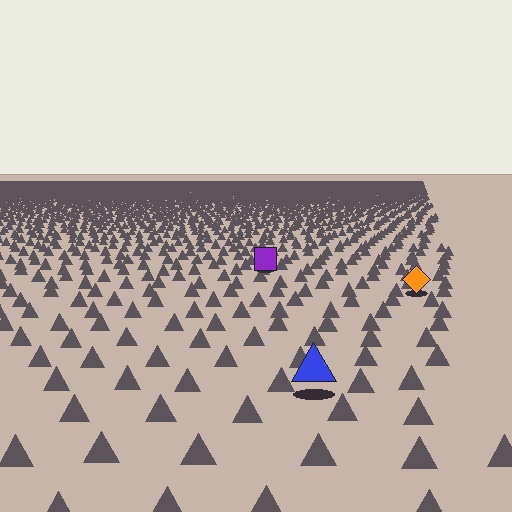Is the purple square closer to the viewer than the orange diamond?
No. The orange diamond is closer — you can tell from the texture gradient: the ground texture is coarser near it.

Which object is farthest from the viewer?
The purple square is farthest from the viewer. It appears smaller and the ground texture around it is denser.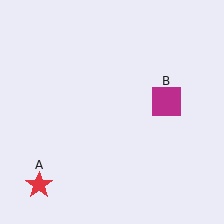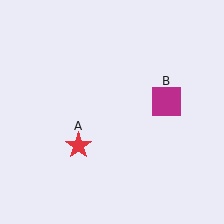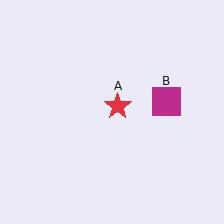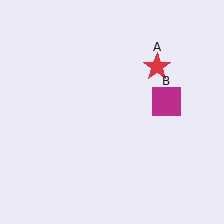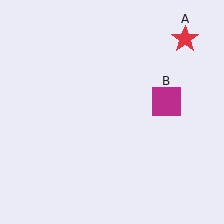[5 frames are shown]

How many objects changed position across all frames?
1 object changed position: red star (object A).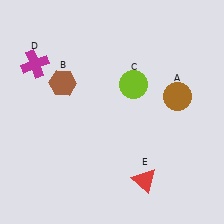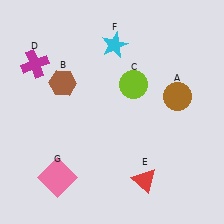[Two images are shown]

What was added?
A cyan star (F), a pink square (G) were added in Image 2.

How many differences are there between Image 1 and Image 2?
There are 2 differences between the two images.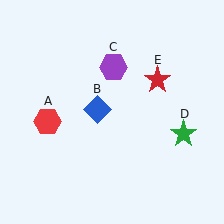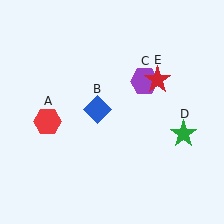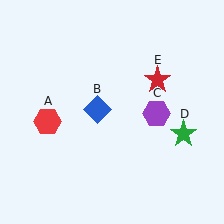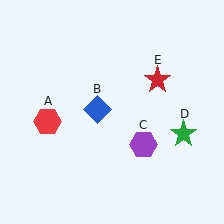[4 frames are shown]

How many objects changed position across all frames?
1 object changed position: purple hexagon (object C).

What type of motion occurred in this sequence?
The purple hexagon (object C) rotated clockwise around the center of the scene.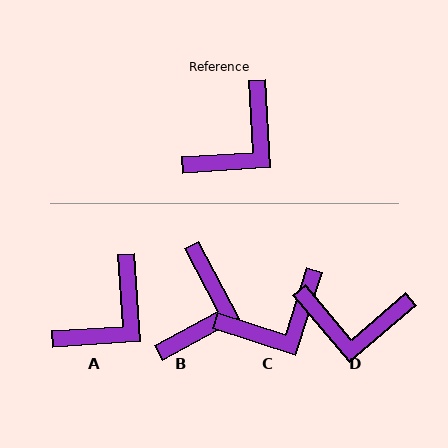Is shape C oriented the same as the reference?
No, it is off by about 22 degrees.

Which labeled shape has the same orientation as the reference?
A.